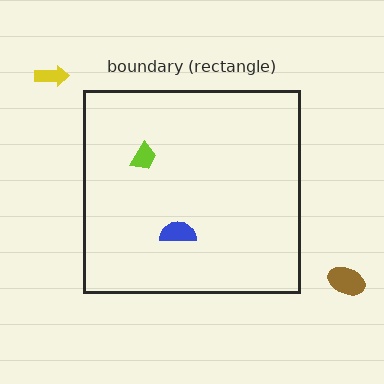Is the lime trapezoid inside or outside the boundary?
Inside.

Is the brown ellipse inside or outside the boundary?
Outside.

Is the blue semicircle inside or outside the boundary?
Inside.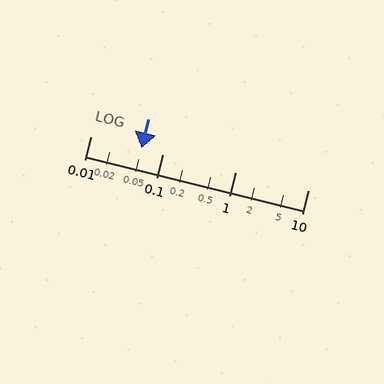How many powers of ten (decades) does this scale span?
The scale spans 3 decades, from 0.01 to 10.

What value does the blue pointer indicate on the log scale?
The pointer indicates approximately 0.051.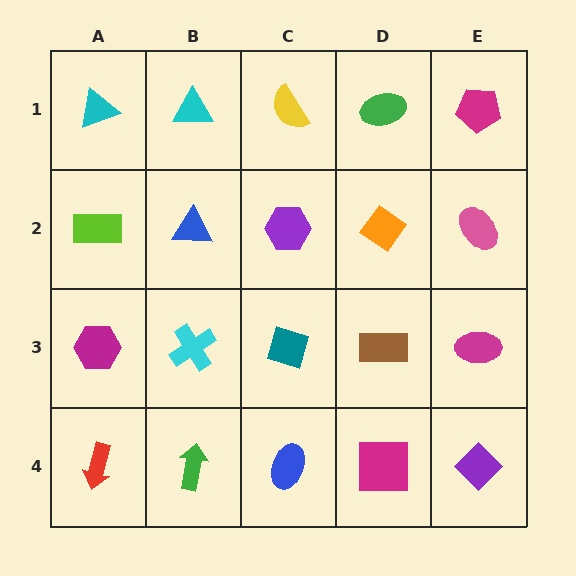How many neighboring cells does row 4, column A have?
2.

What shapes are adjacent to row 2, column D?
A green ellipse (row 1, column D), a brown rectangle (row 3, column D), a purple hexagon (row 2, column C), a pink ellipse (row 2, column E).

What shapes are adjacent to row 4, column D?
A brown rectangle (row 3, column D), a blue ellipse (row 4, column C), a purple diamond (row 4, column E).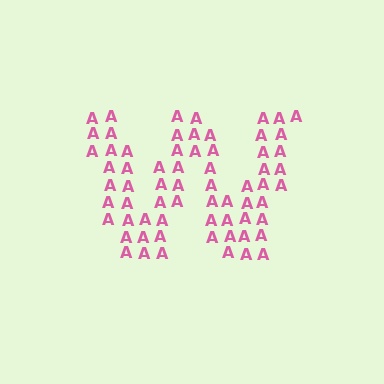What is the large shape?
The large shape is the letter W.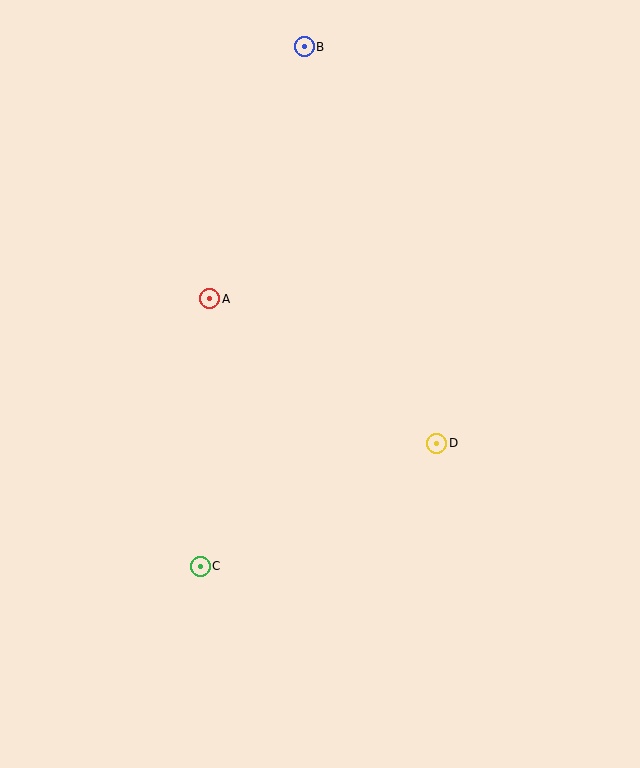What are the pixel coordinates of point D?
Point D is at (436, 443).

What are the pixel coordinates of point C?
Point C is at (200, 566).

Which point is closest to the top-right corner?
Point B is closest to the top-right corner.